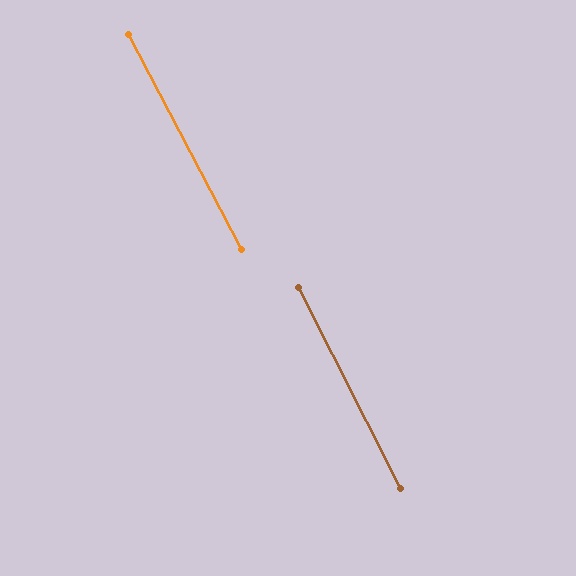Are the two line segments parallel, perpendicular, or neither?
Parallel — their directions differ by only 0.6°.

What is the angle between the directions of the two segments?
Approximately 1 degree.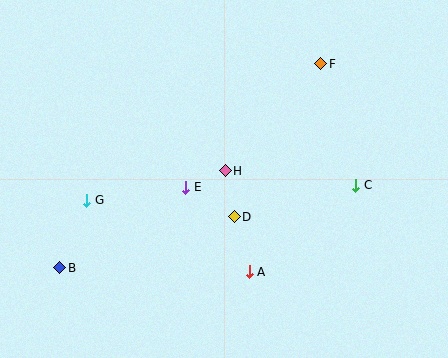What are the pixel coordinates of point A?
Point A is at (249, 272).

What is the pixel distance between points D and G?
The distance between D and G is 148 pixels.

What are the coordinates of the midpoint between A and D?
The midpoint between A and D is at (242, 244).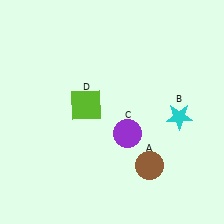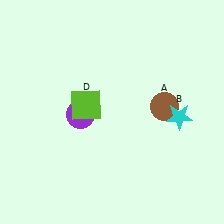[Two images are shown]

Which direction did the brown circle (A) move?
The brown circle (A) moved up.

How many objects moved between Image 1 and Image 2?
2 objects moved between the two images.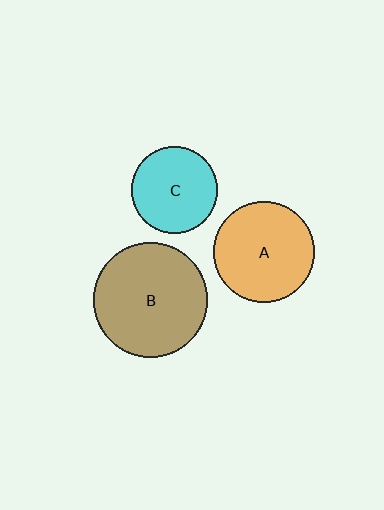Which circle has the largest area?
Circle B (brown).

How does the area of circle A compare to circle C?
Approximately 1.4 times.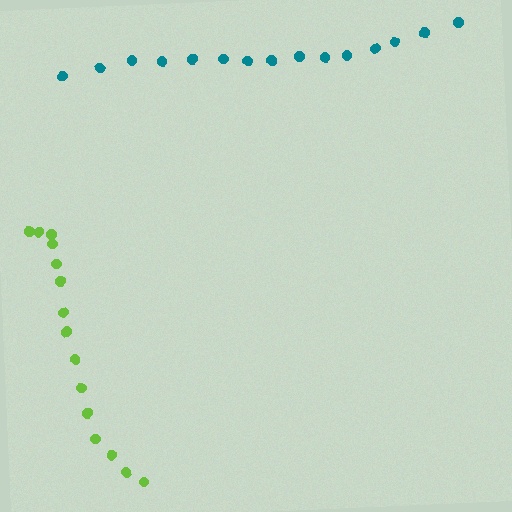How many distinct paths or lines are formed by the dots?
There are 2 distinct paths.